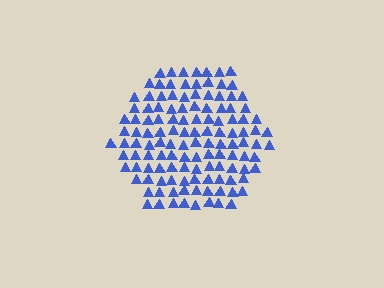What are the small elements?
The small elements are triangles.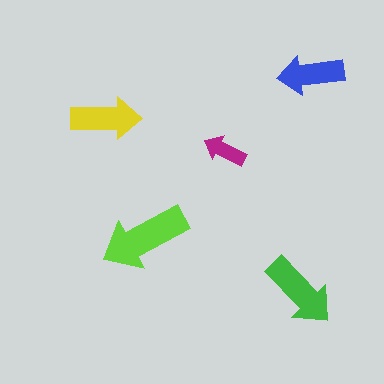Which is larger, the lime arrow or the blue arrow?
The lime one.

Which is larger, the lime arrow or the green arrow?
The lime one.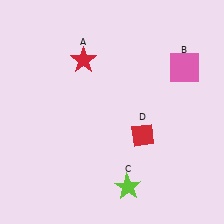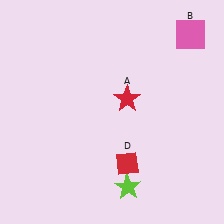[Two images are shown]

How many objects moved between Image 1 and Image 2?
3 objects moved between the two images.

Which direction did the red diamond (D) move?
The red diamond (D) moved down.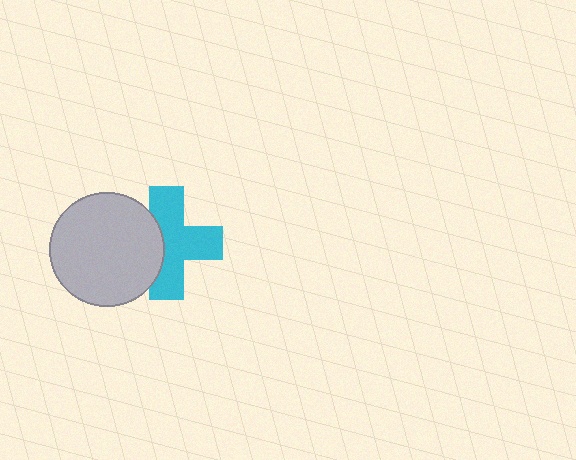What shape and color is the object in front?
The object in front is a light gray circle.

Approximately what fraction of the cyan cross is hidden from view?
Roughly 33% of the cyan cross is hidden behind the light gray circle.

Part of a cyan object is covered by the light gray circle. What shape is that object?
It is a cross.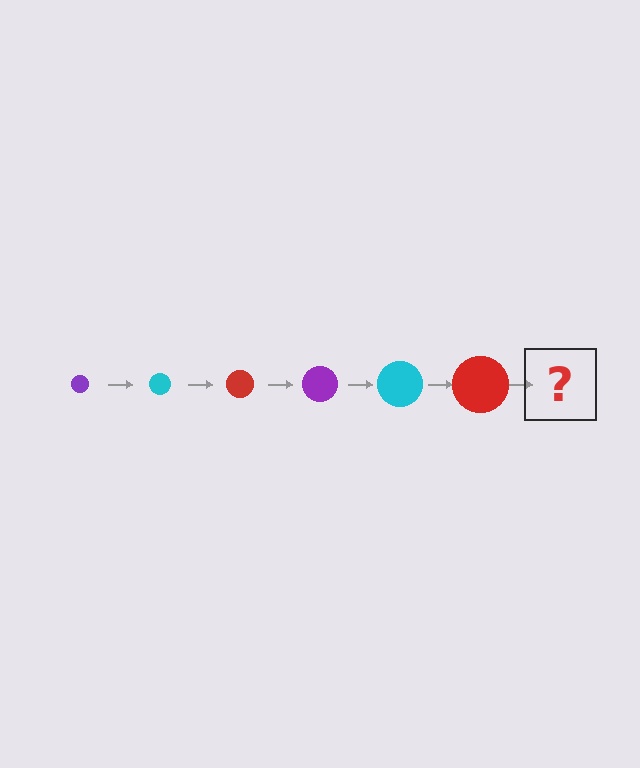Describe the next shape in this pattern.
It should be a purple circle, larger than the previous one.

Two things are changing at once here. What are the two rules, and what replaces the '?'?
The two rules are that the circle grows larger each step and the color cycles through purple, cyan, and red. The '?' should be a purple circle, larger than the previous one.